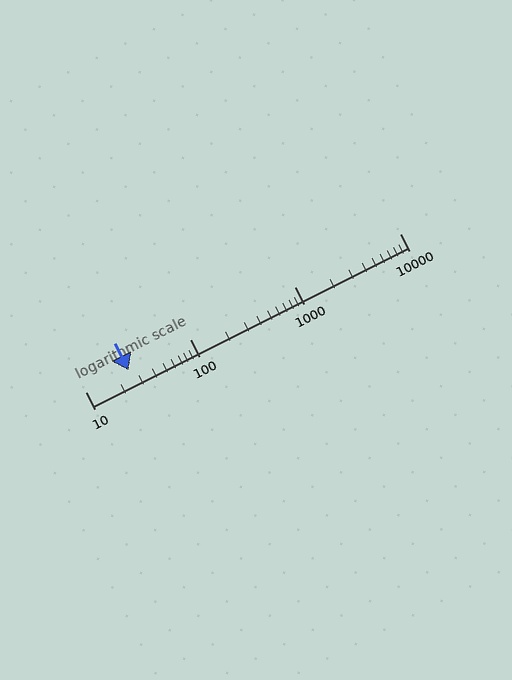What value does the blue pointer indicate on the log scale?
The pointer indicates approximately 26.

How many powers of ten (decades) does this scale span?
The scale spans 3 decades, from 10 to 10000.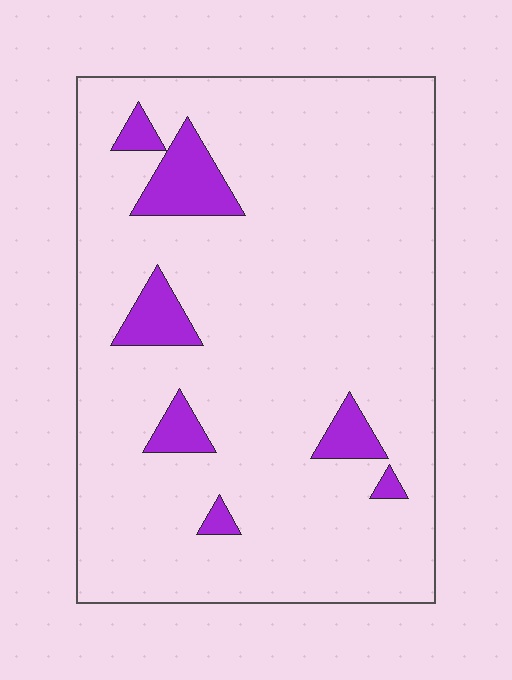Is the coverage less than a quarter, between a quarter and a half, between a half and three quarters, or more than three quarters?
Less than a quarter.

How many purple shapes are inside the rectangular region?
7.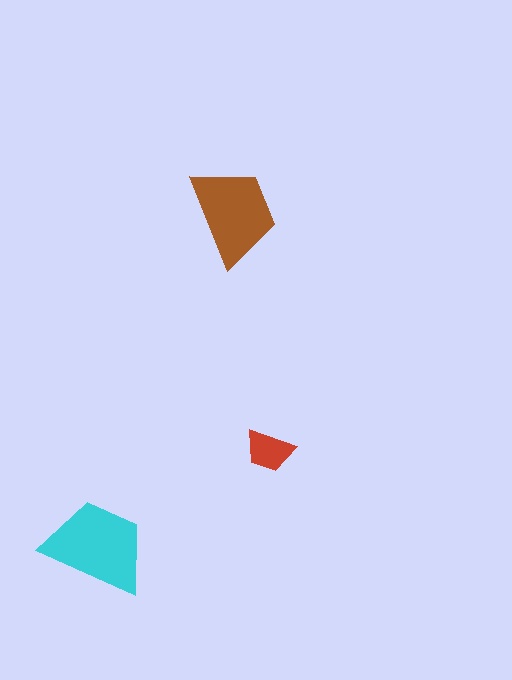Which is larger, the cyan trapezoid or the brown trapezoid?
The cyan one.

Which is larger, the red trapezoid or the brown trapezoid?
The brown one.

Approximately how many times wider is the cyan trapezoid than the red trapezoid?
About 2 times wider.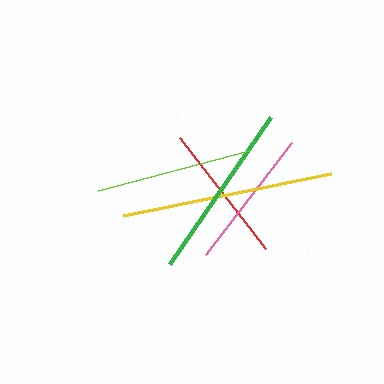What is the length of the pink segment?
The pink segment is approximately 142 pixels long.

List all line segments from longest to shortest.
From longest to shortest: yellow, green, lime, pink, red.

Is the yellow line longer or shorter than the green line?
The yellow line is longer than the green line.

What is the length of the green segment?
The green segment is approximately 179 pixels long.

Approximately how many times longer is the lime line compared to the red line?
The lime line is approximately 1.1 times the length of the red line.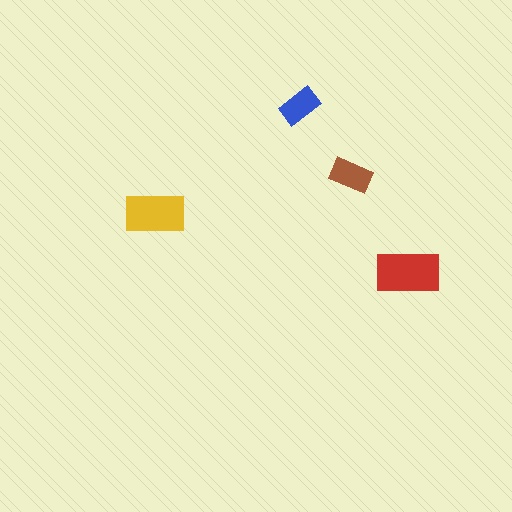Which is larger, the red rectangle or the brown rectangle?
The red one.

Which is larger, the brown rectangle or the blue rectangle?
The brown one.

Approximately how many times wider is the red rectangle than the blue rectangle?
About 1.5 times wider.